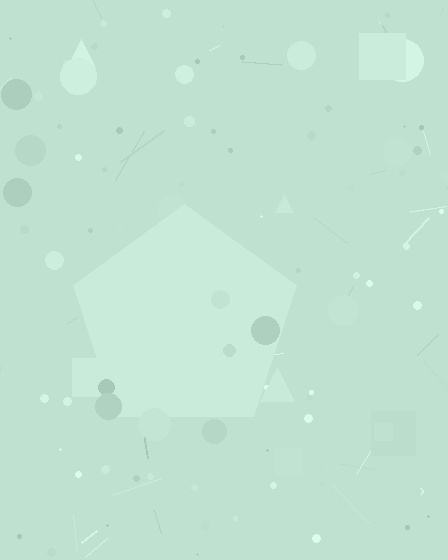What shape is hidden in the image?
A pentagon is hidden in the image.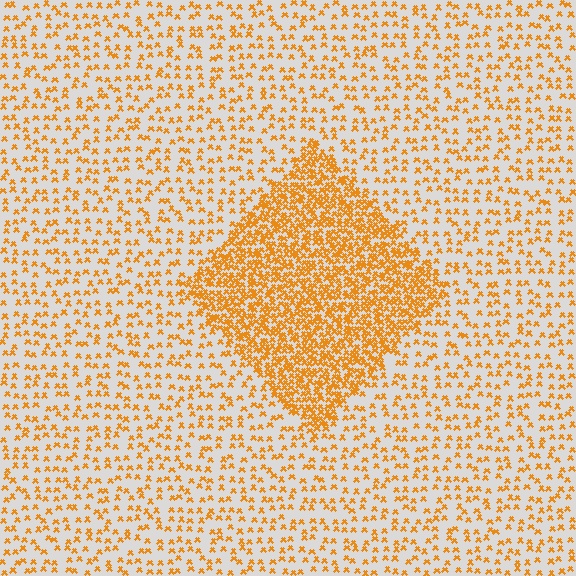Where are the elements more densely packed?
The elements are more densely packed inside the diamond boundary.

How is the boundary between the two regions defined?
The boundary is defined by a change in element density (approximately 2.9x ratio). All elements are the same color, size, and shape.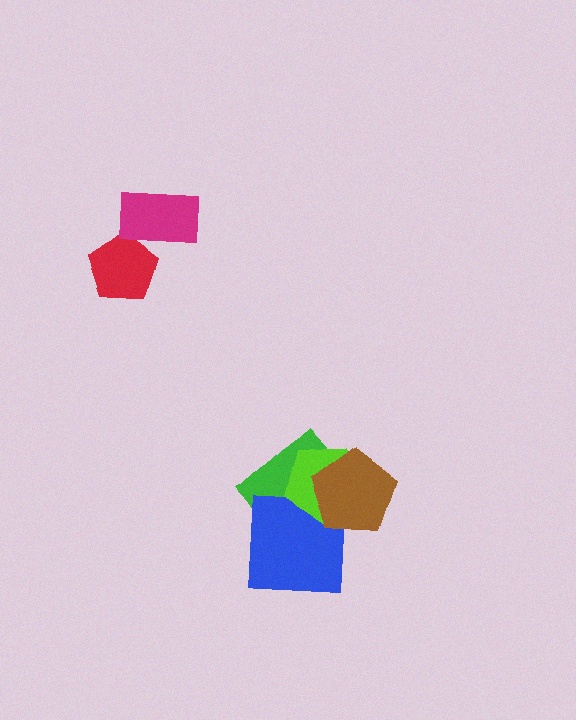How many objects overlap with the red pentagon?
1 object overlaps with the red pentagon.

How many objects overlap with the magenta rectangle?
1 object overlaps with the magenta rectangle.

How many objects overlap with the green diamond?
3 objects overlap with the green diamond.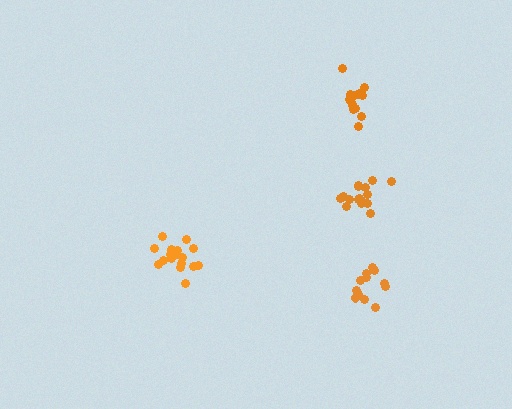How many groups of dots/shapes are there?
There are 4 groups.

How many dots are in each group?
Group 1: 17 dots, Group 2: 17 dots, Group 3: 12 dots, Group 4: 15 dots (61 total).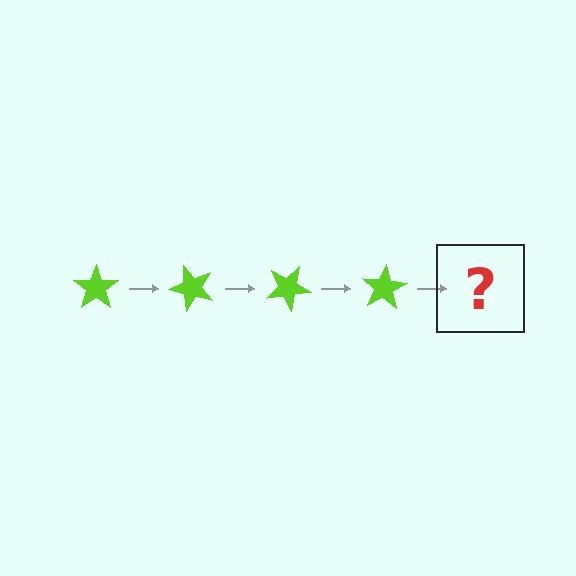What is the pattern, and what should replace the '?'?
The pattern is that the star rotates 50 degrees each step. The '?' should be a lime star rotated 200 degrees.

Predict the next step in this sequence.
The next step is a lime star rotated 200 degrees.